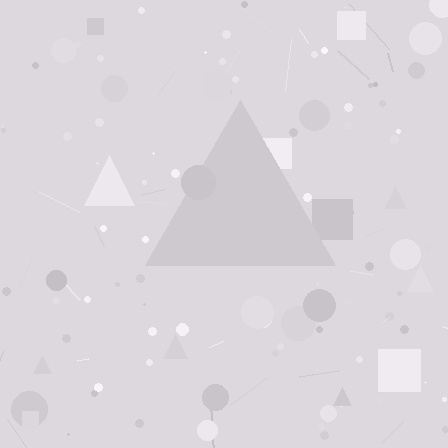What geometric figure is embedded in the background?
A triangle is embedded in the background.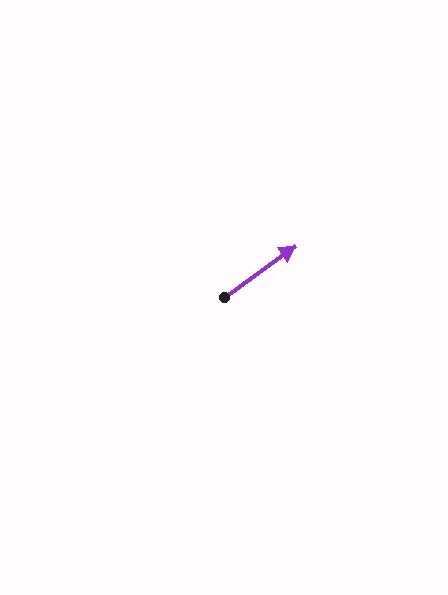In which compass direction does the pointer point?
Northeast.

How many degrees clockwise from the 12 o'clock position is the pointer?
Approximately 54 degrees.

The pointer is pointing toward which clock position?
Roughly 2 o'clock.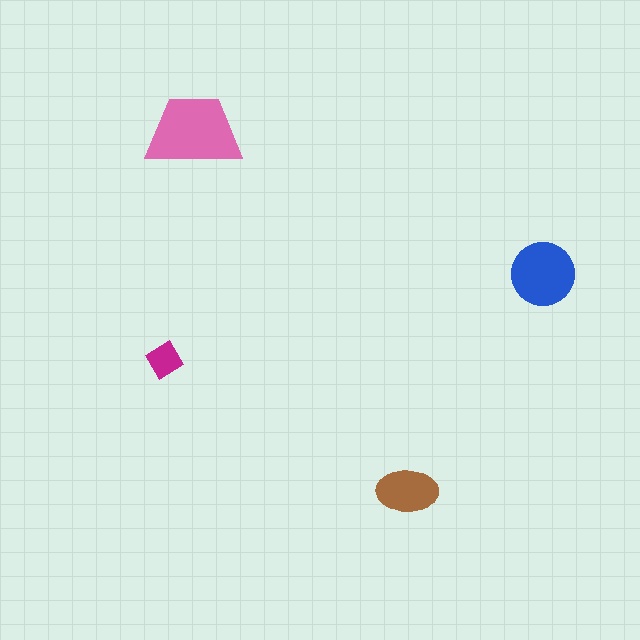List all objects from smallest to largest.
The magenta diamond, the brown ellipse, the blue circle, the pink trapezoid.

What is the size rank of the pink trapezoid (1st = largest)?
1st.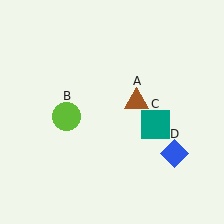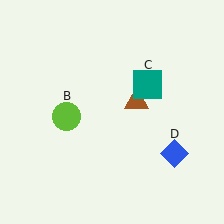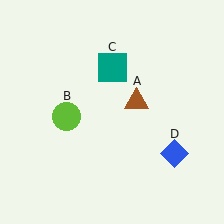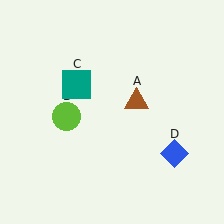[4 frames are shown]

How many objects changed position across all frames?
1 object changed position: teal square (object C).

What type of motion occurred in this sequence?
The teal square (object C) rotated counterclockwise around the center of the scene.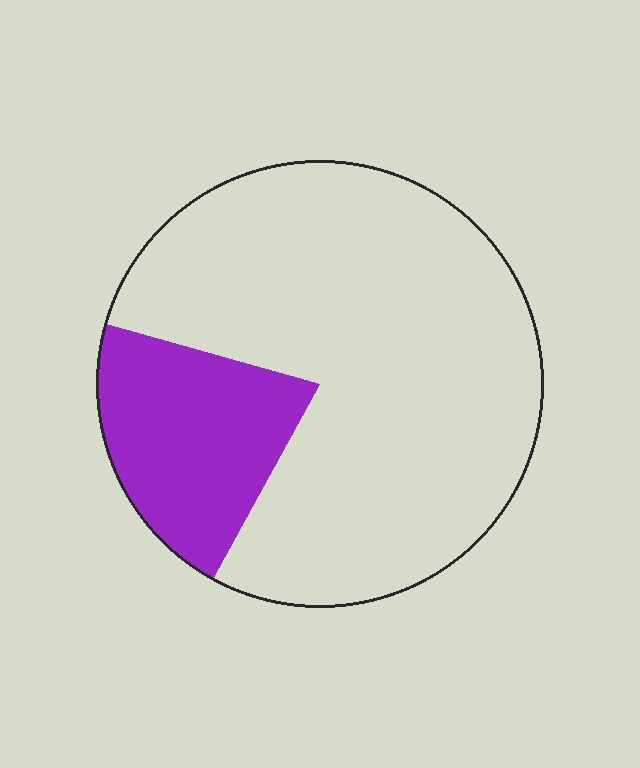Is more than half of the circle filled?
No.